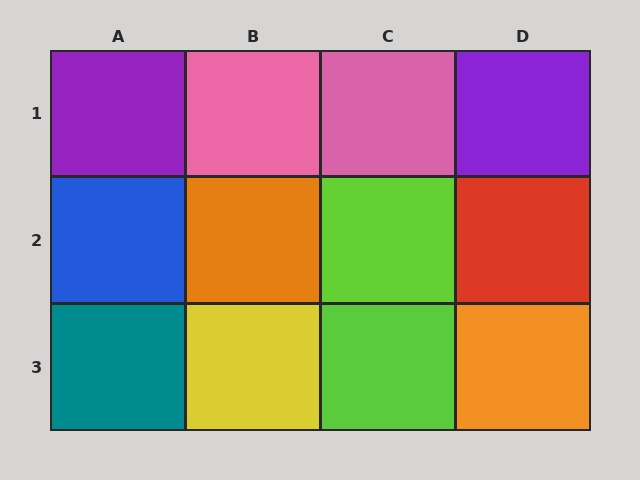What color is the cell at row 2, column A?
Blue.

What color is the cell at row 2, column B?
Orange.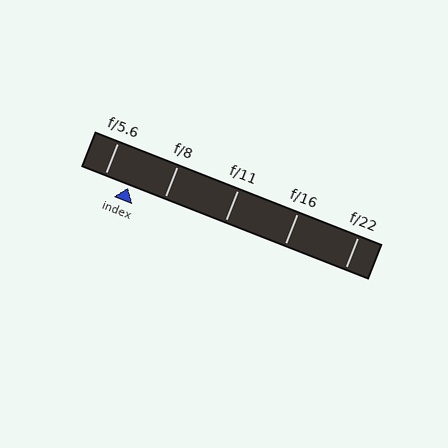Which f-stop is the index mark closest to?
The index mark is closest to f/5.6.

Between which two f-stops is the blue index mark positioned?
The index mark is between f/5.6 and f/8.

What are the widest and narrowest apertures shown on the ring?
The widest aperture shown is f/5.6 and the narrowest is f/22.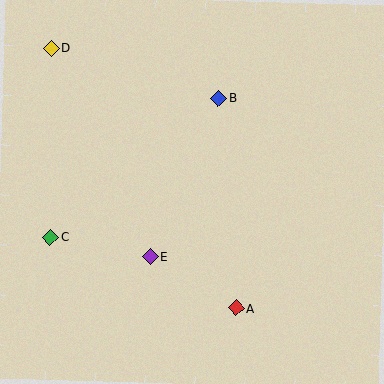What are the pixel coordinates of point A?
Point A is at (236, 308).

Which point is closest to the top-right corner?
Point B is closest to the top-right corner.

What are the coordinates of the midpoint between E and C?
The midpoint between E and C is at (100, 247).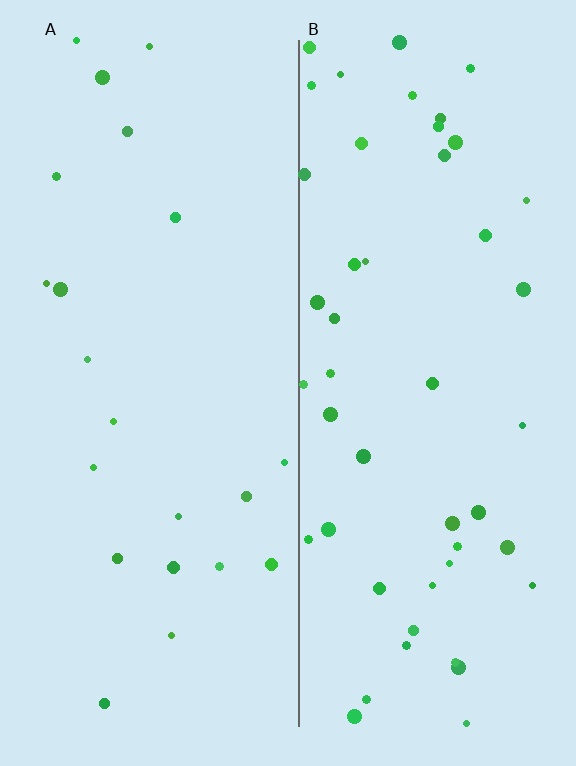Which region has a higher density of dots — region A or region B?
B (the right).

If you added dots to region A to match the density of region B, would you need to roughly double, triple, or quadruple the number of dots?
Approximately double.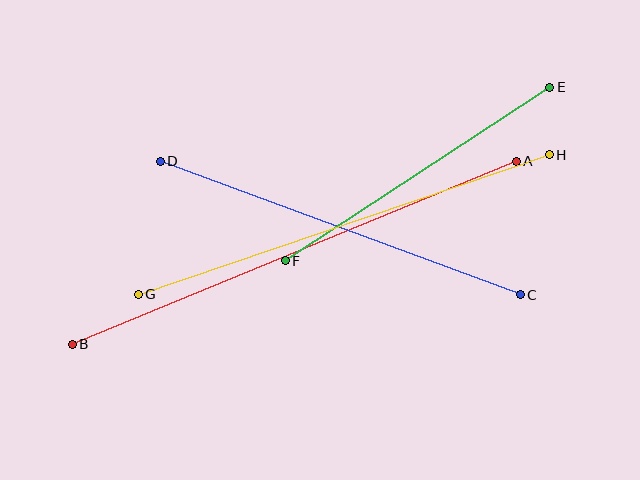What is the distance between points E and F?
The distance is approximately 316 pixels.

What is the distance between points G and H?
The distance is approximately 434 pixels.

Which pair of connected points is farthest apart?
Points A and B are farthest apart.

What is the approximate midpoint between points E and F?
The midpoint is at approximately (418, 174) pixels.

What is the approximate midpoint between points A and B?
The midpoint is at approximately (294, 253) pixels.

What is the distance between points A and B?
The distance is approximately 480 pixels.